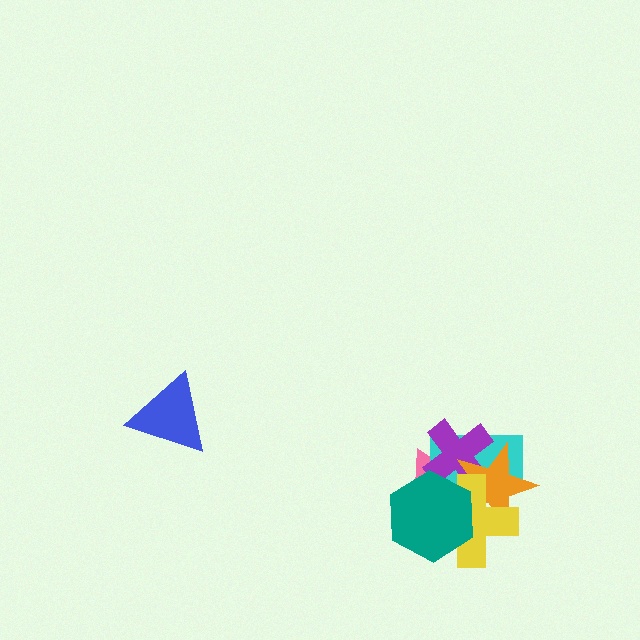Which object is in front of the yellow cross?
The teal hexagon is in front of the yellow cross.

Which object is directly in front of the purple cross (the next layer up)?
The orange star is directly in front of the purple cross.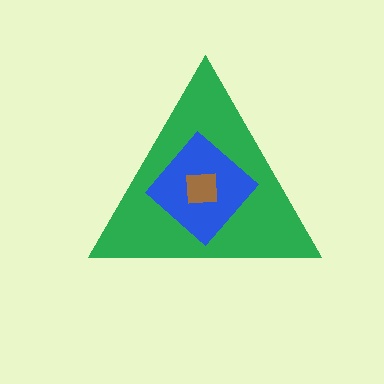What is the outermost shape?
The green triangle.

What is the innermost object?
The brown square.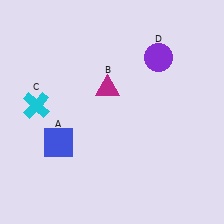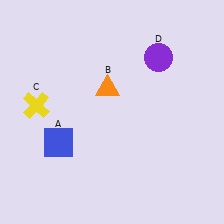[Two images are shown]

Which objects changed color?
B changed from magenta to orange. C changed from cyan to yellow.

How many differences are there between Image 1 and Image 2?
There are 2 differences between the two images.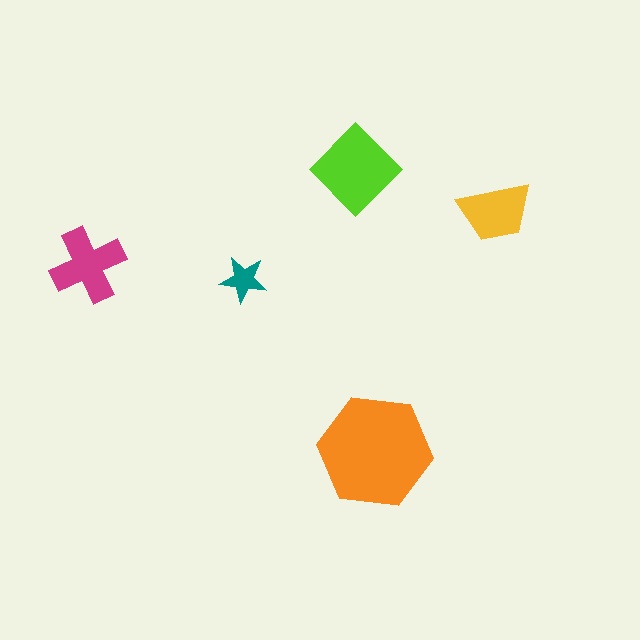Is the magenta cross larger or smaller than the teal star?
Larger.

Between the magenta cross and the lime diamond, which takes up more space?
The lime diamond.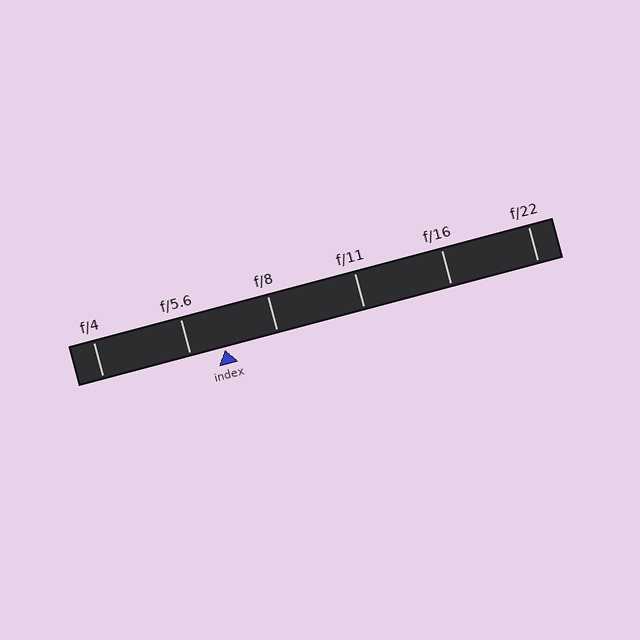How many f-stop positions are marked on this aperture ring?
There are 6 f-stop positions marked.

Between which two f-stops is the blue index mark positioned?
The index mark is between f/5.6 and f/8.